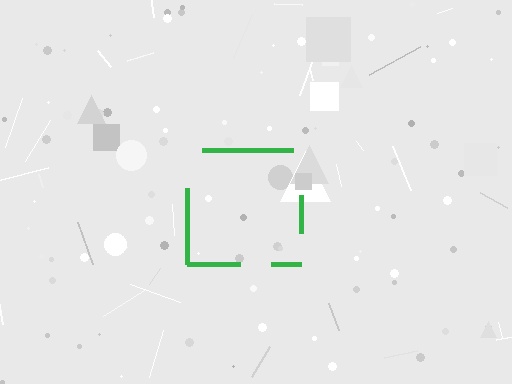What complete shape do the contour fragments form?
The contour fragments form a square.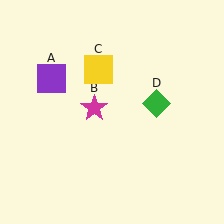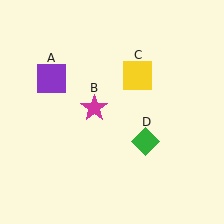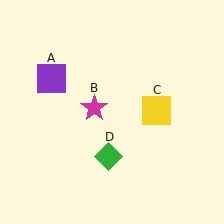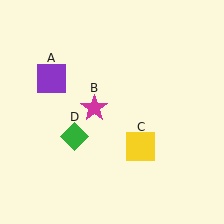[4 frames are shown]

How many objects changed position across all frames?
2 objects changed position: yellow square (object C), green diamond (object D).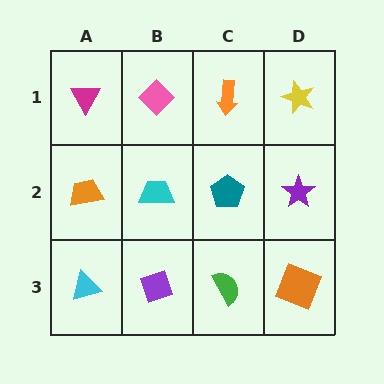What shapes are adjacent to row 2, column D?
A yellow star (row 1, column D), an orange square (row 3, column D), a teal pentagon (row 2, column C).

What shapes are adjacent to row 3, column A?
An orange trapezoid (row 2, column A), a purple diamond (row 3, column B).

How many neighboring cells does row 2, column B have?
4.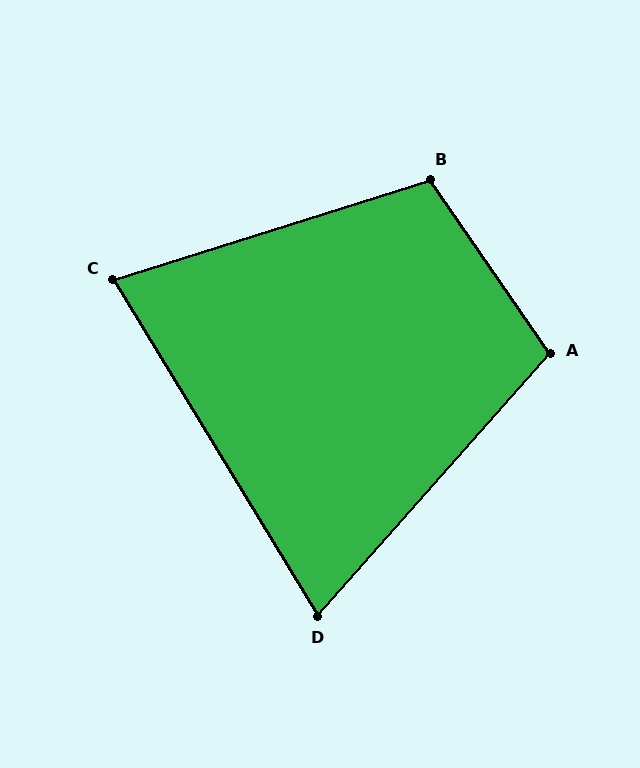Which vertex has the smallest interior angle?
D, at approximately 73 degrees.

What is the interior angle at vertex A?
Approximately 104 degrees (obtuse).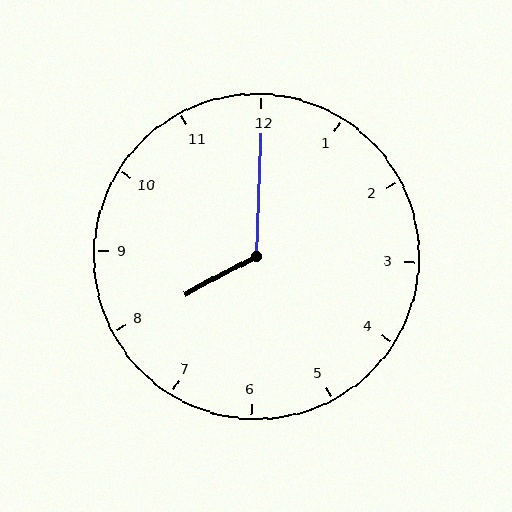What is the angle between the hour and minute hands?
Approximately 120 degrees.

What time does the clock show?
8:00.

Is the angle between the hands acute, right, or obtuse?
It is obtuse.